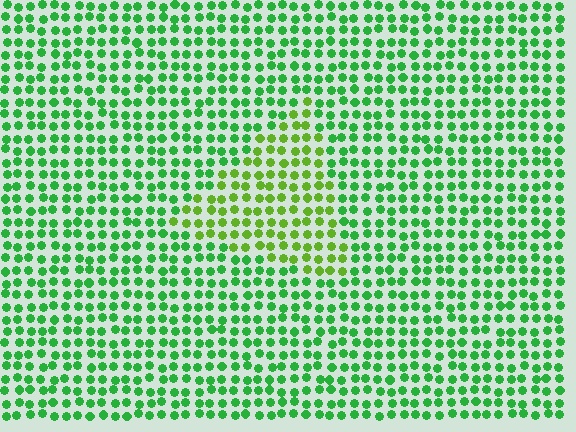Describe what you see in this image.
The image is filled with small green elements in a uniform arrangement. A triangle-shaped region is visible where the elements are tinted to a slightly different hue, forming a subtle color boundary.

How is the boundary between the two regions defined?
The boundary is defined purely by a slight shift in hue (about 34 degrees). Spacing, size, and orientation are identical on both sides.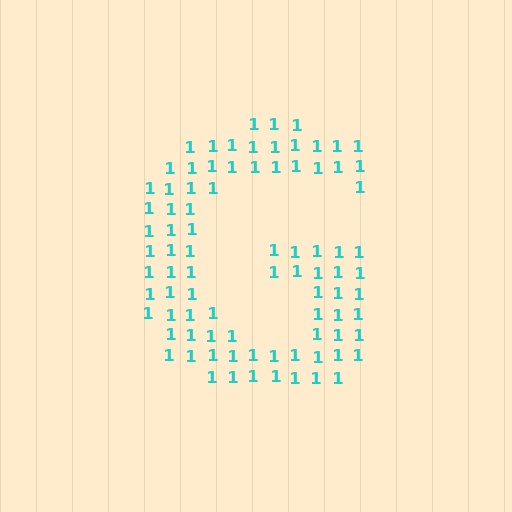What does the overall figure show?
The overall figure shows the letter G.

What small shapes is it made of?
It is made of small digit 1's.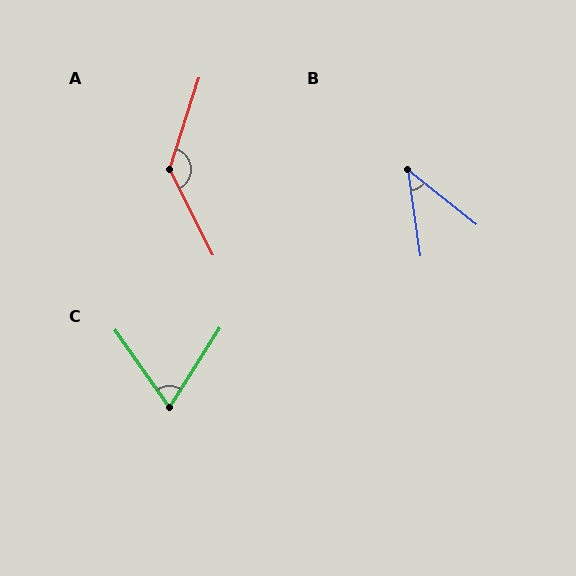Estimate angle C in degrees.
Approximately 67 degrees.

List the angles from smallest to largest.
B (44°), C (67°), A (135°).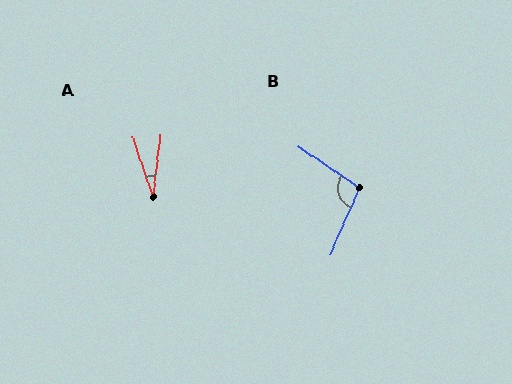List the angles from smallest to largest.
A (25°), B (100°).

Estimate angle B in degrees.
Approximately 100 degrees.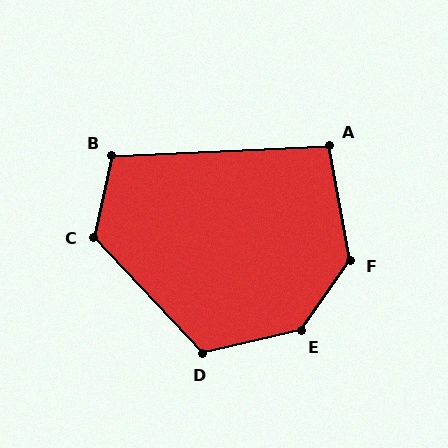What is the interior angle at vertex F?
Approximately 135 degrees (obtuse).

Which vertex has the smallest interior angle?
A, at approximately 98 degrees.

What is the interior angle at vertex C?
Approximately 124 degrees (obtuse).